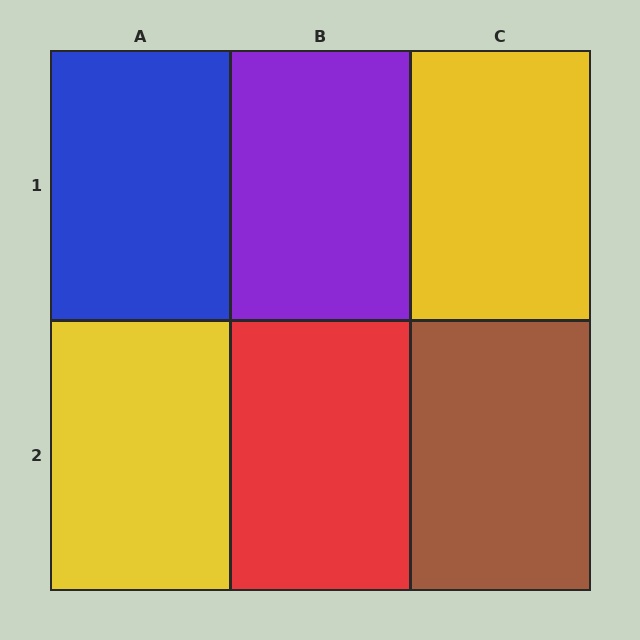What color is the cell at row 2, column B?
Red.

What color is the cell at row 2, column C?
Brown.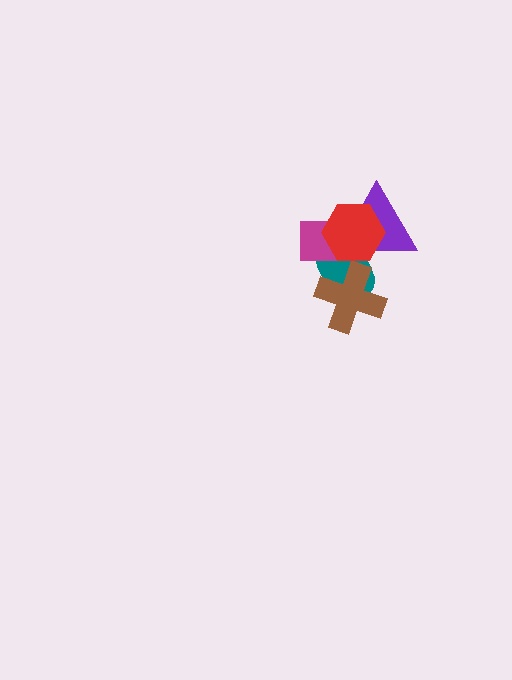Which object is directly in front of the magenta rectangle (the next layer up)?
The brown cross is directly in front of the magenta rectangle.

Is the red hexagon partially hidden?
No, no other shape covers it.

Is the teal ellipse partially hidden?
Yes, it is partially covered by another shape.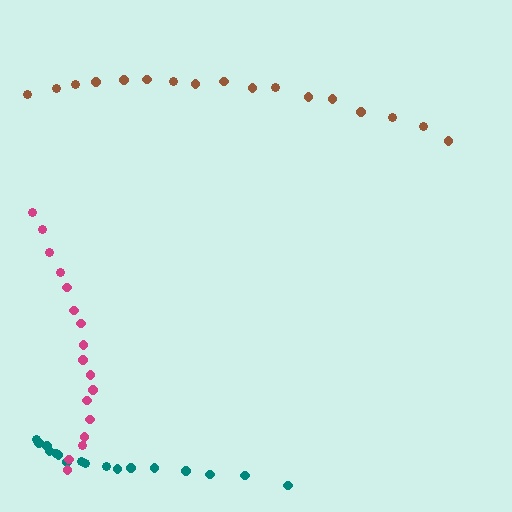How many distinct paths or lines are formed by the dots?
There are 3 distinct paths.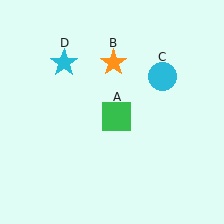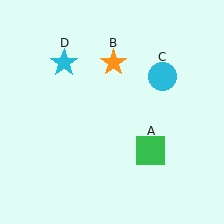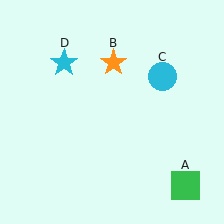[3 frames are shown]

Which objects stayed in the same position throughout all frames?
Orange star (object B) and cyan circle (object C) and cyan star (object D) remained stationary.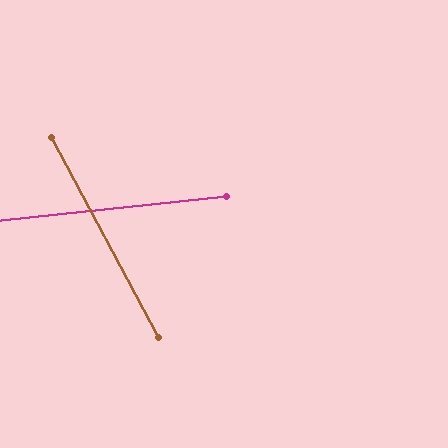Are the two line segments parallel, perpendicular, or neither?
Neither parallel nor perpendicular — they differ by about 68°.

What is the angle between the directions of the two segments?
Approximately 68 degrees.